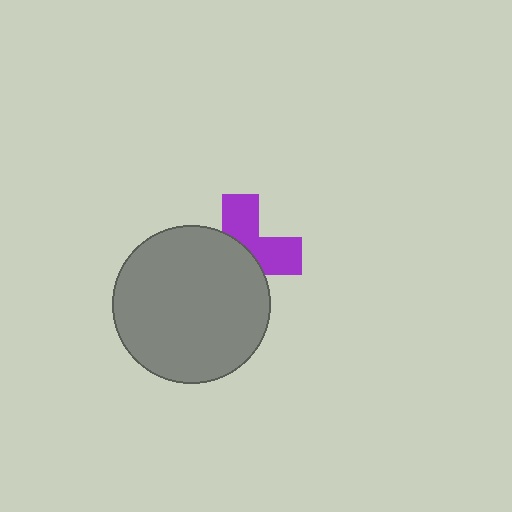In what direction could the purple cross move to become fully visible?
The purple cross could move toward the upper-right. That would shift it out from behind the gray circle entirely.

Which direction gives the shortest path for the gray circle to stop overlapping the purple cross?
Moving toward the lower-left gives the shortest separation.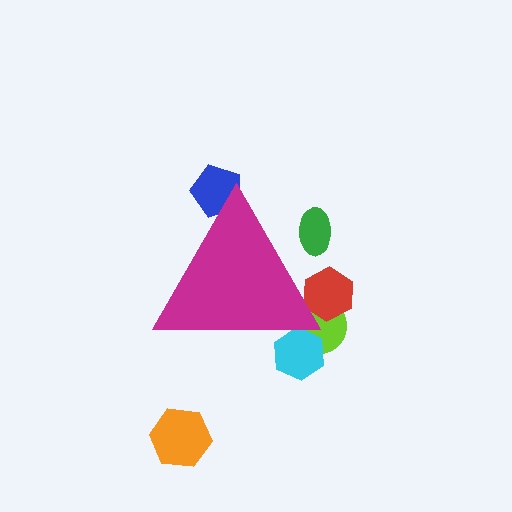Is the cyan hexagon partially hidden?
Yes, the cyan hexagon is partially hidden behind the magenta triangle.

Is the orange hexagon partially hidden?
No, the orange hexagon is fully visible.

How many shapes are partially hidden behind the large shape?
5 shapes are partially hidden.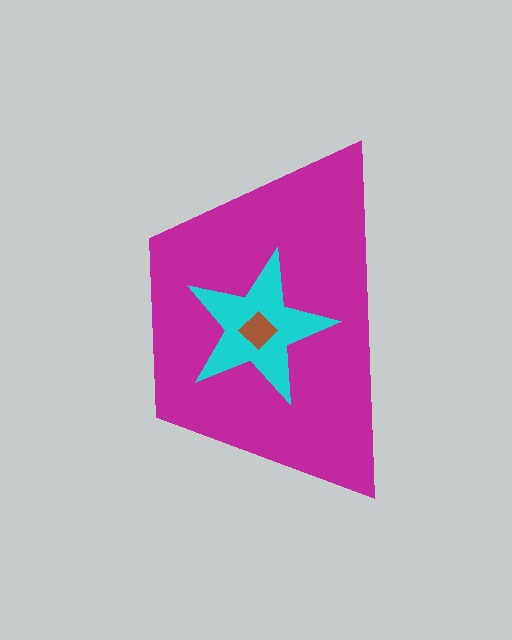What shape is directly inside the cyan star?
The brown diamond.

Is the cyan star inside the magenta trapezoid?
Yes.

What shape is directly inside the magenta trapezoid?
The cyan star.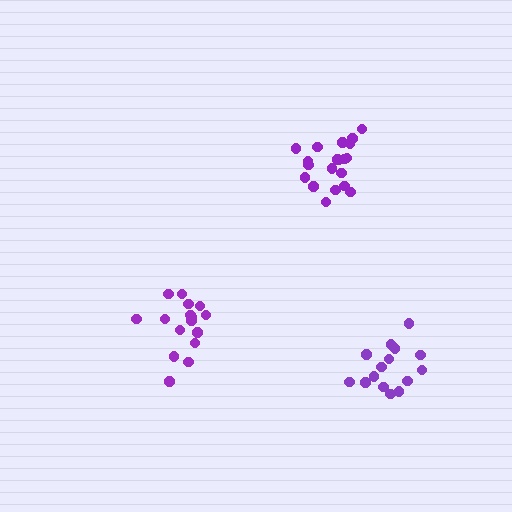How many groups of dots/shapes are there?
There are 3 groups.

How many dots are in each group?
Group 1: 15 dots, Group 2: 20 dots, Group 3: 16 dots (51 total).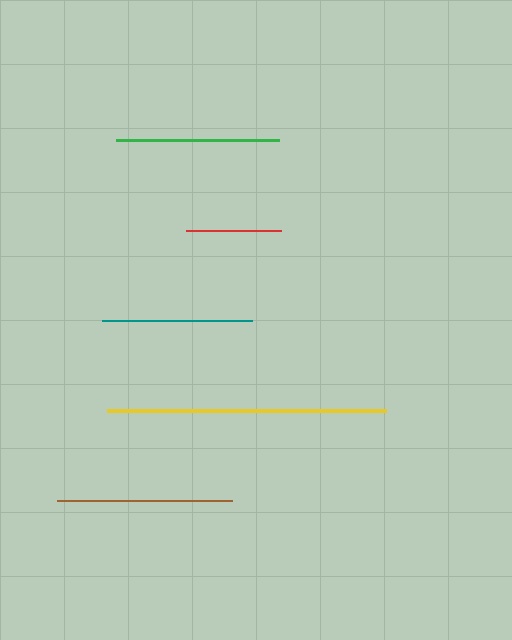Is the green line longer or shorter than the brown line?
The brown line is longer than the green line.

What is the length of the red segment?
The red segment is approximately 95 pixels long.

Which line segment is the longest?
The yellow line is the longest at approximately 279 pixels.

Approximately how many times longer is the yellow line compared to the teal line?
The yellow line is approximately 1.9 times the length of the teal line.